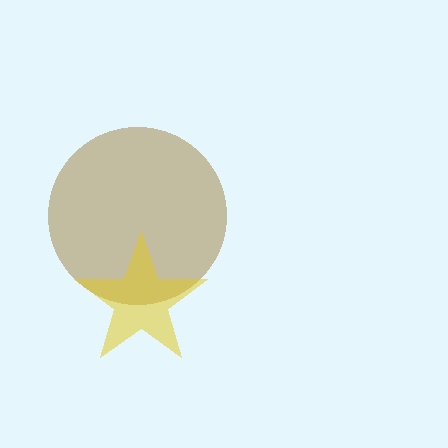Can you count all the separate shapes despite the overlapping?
Yes, there are 2 separate shapes.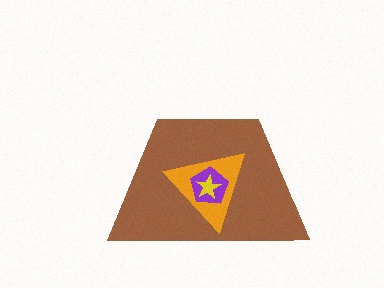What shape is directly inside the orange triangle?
The purple pentagon.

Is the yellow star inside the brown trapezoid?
Yes.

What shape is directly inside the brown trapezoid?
The orange triangle.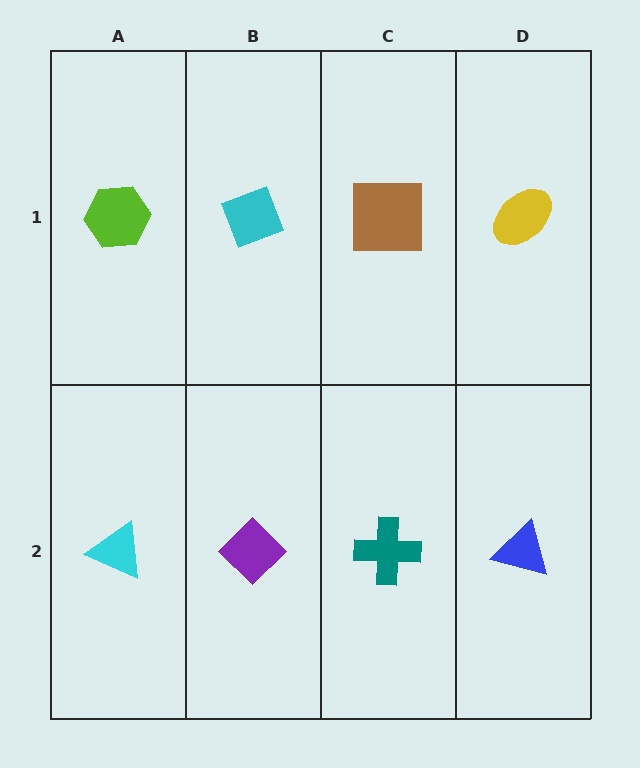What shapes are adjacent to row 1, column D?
A blue triangle (row 2, column D), a brown square (row 1, column C).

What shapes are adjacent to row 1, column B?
A purple diamond (row 2, column B), a lime hexagon (row 1, column A), a brown square (row 1, column C).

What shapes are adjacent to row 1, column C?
A teal cross (row 2, column C), a cyan diamond (row 1, column B), a yellow ellipse (row 1, column D).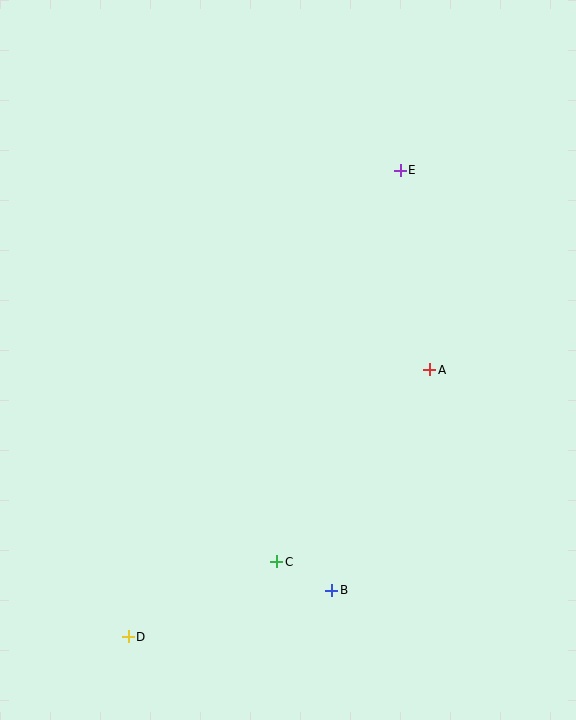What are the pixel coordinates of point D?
Point D is at (128, 637).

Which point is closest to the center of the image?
Point A at (430, 370) is closest to the center.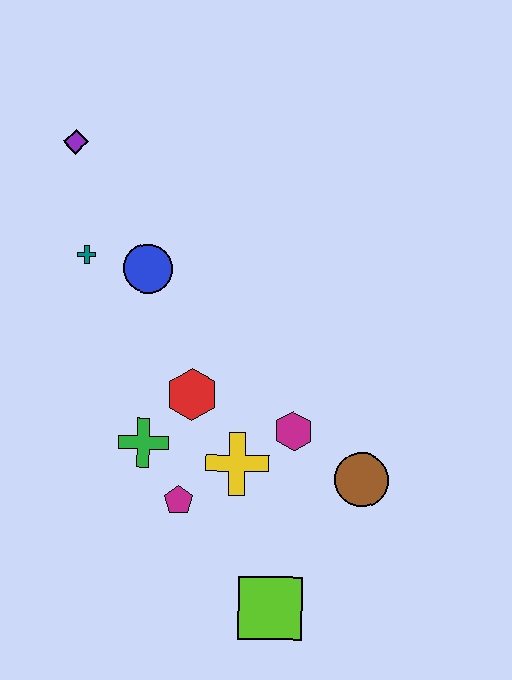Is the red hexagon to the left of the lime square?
Yes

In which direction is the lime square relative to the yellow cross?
The lime square is below the yellow cross.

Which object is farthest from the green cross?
The purple diamond is farthest from the green cross.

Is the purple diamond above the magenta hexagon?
Yes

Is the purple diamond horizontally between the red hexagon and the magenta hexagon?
No